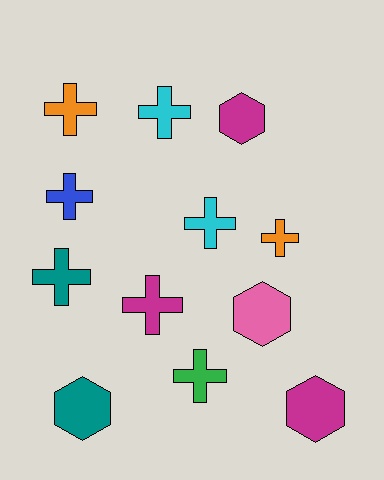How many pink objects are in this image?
There is 1 pink object.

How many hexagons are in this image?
There are 4 hexagons.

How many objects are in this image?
There are 12 objects.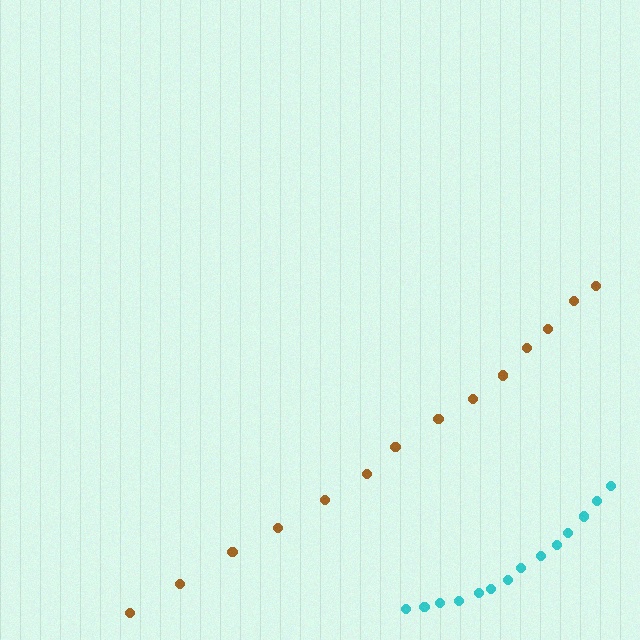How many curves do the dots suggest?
There are 2 distinct paths.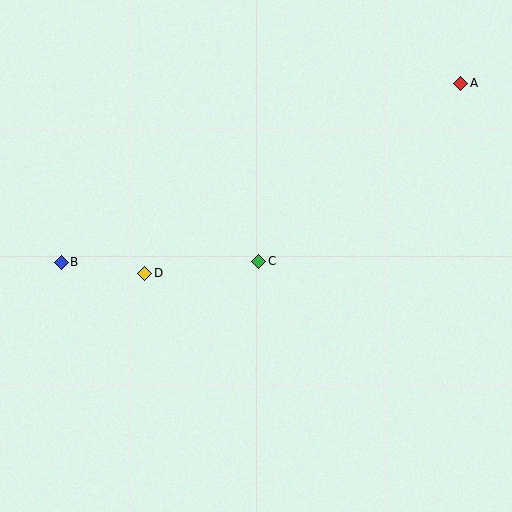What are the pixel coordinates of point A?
Point A is at (461, 83).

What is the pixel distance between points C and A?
The distance between C and A is 269 pixels.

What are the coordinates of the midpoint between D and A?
The midpoint between D and A is at (303, 178).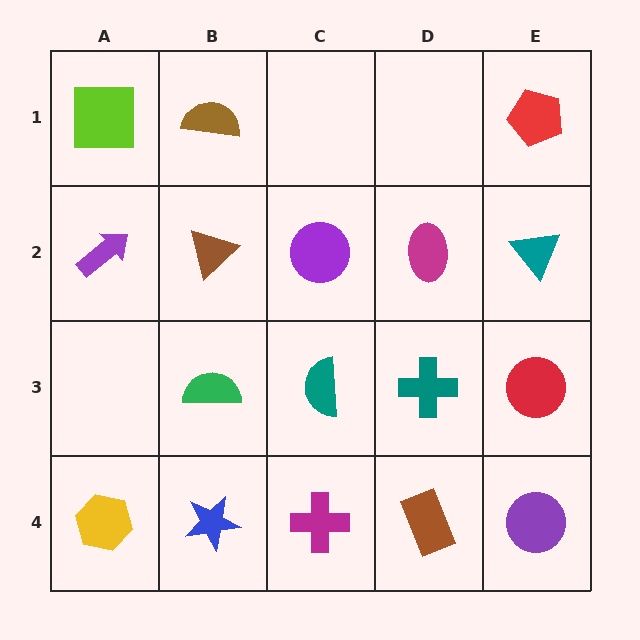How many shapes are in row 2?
5 shapes.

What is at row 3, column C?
A teal semicircle.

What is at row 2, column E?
A teal triangle.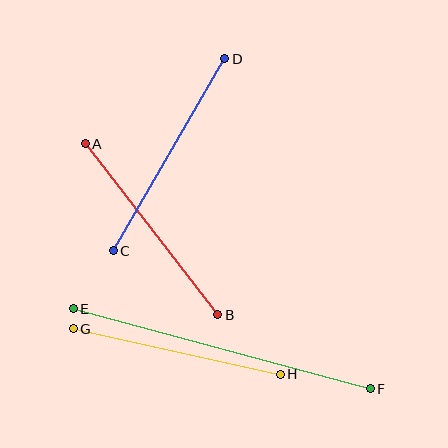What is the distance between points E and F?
The distance is approximately 308 pixels.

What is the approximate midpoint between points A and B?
The midpoint is at approximately (152, 229) pixels.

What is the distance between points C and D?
The distance is approximately 222 pixels.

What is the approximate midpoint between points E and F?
The midpoint is at approximately (222, 349) pixels.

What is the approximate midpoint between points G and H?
The midpoint is at approximately (177, 352) pixels.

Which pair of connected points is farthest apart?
Points E and F are farthest apart.